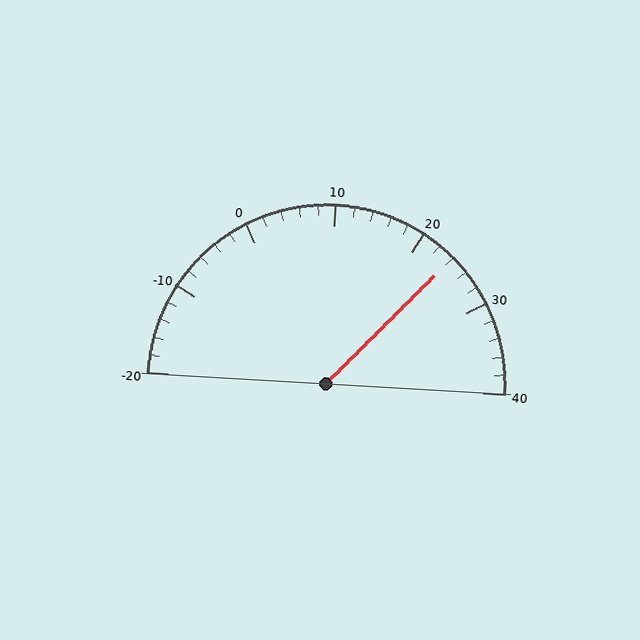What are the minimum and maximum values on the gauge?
The gauge ranges from -20 to 40.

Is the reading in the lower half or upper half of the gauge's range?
The reading is in the upper half of the range (-20 to 40).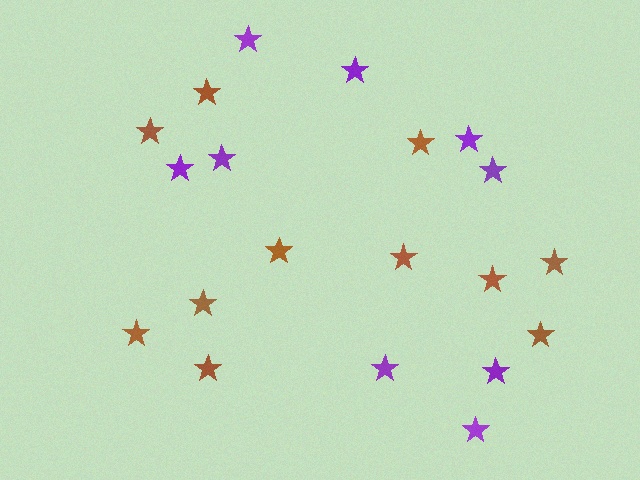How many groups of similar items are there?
There are 2 groups: one group of purple stars (9) and one group of brown stars (11).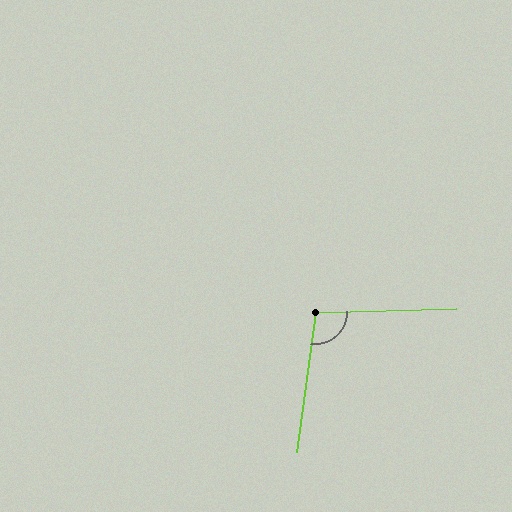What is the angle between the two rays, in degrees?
Approximately 100 degrees.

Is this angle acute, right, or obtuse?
It is obtuse.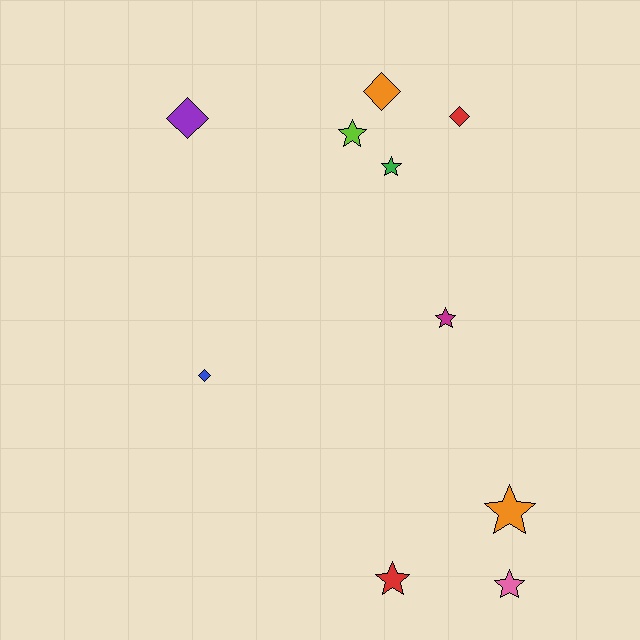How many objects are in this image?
There are 10 objects.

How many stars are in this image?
There are 6 stars.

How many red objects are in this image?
There are 2 red objects.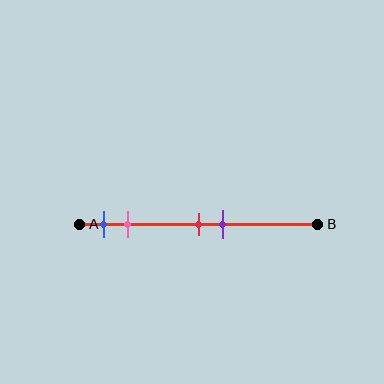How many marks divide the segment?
There are 4 marks dividing the segment.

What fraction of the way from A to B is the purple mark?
The purple mark is approximately 60% (0.6) of the way from A to B.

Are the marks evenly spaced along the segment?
No, the marks are not evenly spaced.